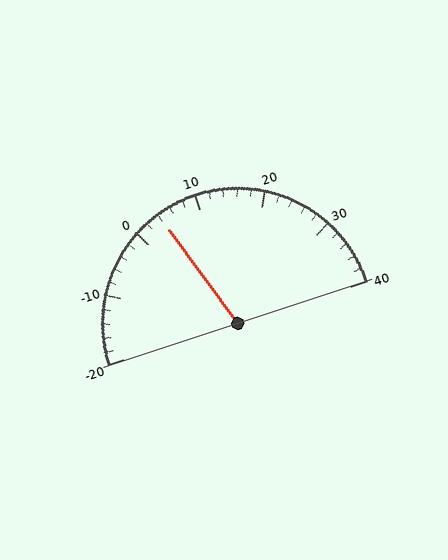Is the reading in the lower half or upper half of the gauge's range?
The reading is in the lower half of the range (-20 to 40).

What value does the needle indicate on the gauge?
The needle indicates approximately 4.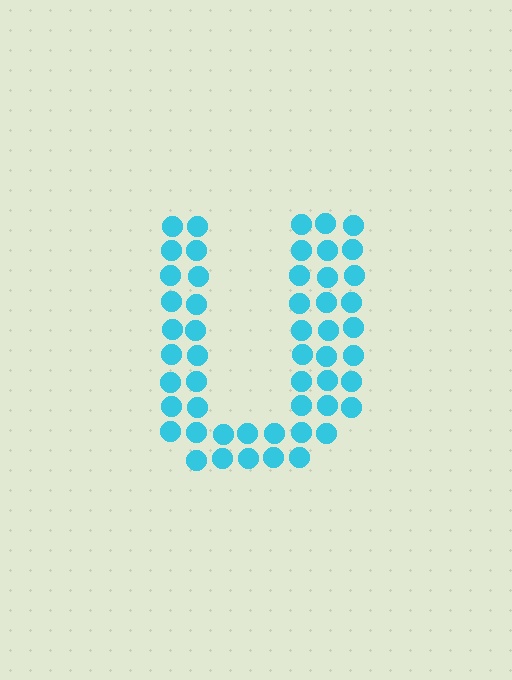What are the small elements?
The small elements are circles.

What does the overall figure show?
The overall figure shows the letter U.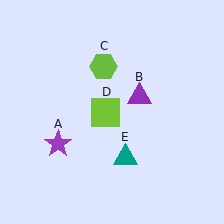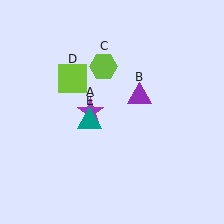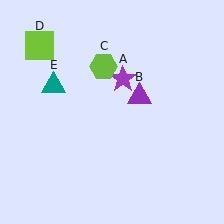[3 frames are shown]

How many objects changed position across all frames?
3 objects changed position: purple star (object A), lime square (object D), teal triangle (object E).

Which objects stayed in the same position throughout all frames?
Purple triangle (object B) and lime hexagon (object C) remained stationary.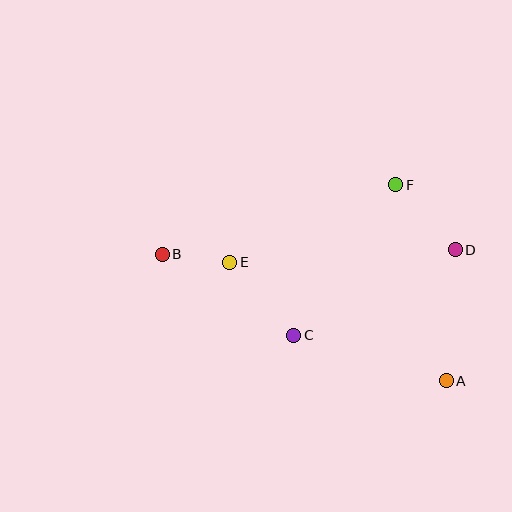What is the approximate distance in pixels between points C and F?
The distance between C and F is approximately 182 pixels.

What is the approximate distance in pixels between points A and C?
The distance between A and C is approximately 159 pixels.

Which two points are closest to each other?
Points B and E are closest to each other.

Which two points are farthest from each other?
Points A and B are farthest from each other.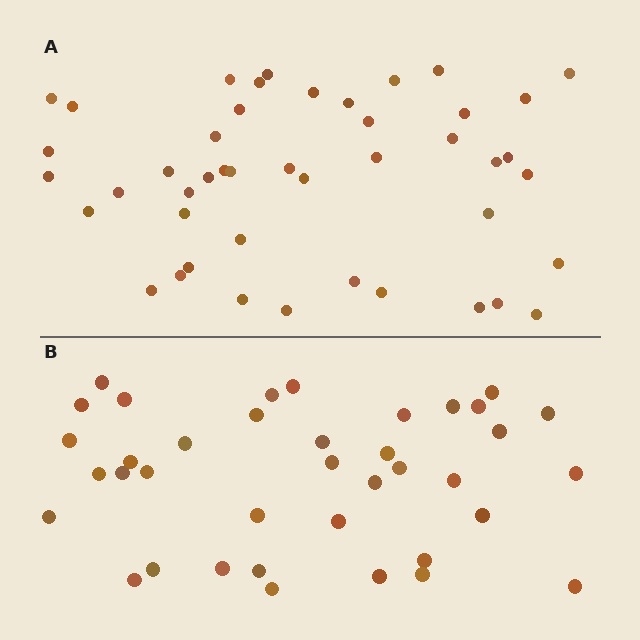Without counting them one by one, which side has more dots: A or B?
Region A (the top region) has more dots.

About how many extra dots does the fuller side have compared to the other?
Region A has roughly 8 or so more dots than region B.